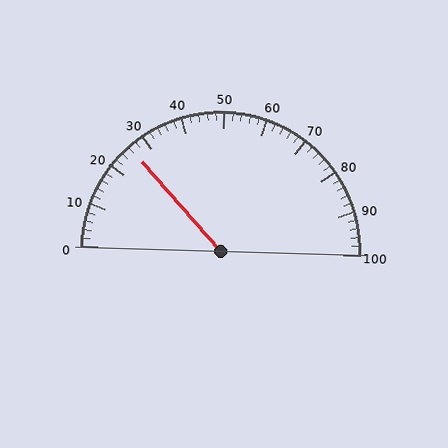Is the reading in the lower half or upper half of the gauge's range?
The reading is in the lower half of the range (0 to 100).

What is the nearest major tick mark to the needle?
The nearest major tick mark is 30.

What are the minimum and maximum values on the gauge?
The gauge ranges from 0 to 100.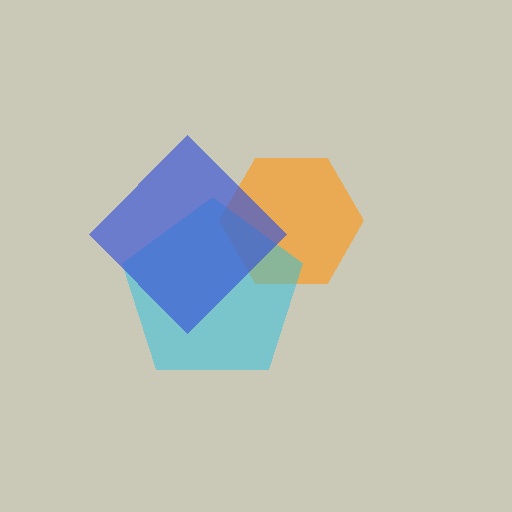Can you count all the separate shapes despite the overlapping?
Yes, there are 3 separate shapes.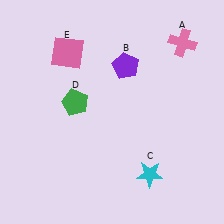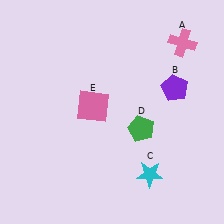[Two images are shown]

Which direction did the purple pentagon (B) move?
The purple pentagon (B) moved right.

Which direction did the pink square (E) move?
The pink square (E) moved down.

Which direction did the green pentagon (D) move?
The green pentagon (D) moved right.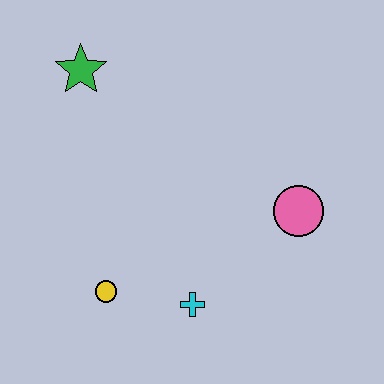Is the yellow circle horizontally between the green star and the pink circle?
Yes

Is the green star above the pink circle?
Yes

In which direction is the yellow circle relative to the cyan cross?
The yellow circle is to the left of the cyan cross.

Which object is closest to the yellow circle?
The cyan cross is closest to the yellow circle.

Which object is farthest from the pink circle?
The green star is farthest from the pink circle.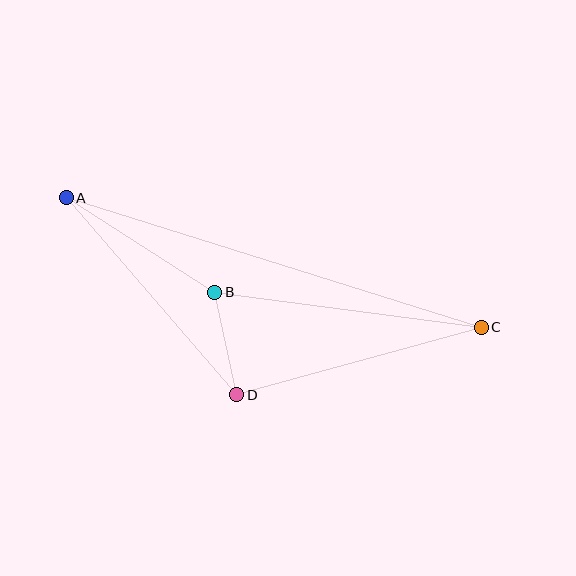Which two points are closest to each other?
Points B and D are closest to each other.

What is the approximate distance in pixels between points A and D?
The distance between A and D is approximately 261 pixels.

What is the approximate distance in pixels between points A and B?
The distance between A and B is approximately 176 pixels.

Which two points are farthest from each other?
Points A and C are farthest from each other.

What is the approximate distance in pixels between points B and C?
The distance between B and C is approximately 269 pixels.